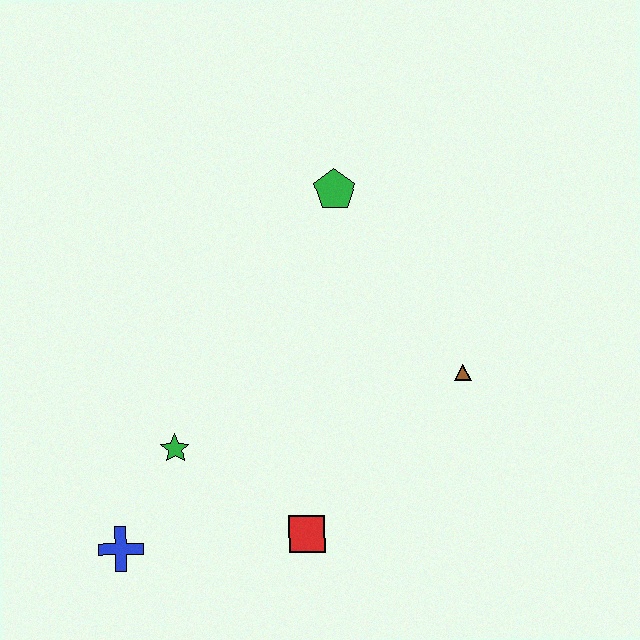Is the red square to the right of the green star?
Yes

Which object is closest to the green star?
The blue cross is closest to the green star.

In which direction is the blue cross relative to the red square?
The blue cross is to the left of the red square.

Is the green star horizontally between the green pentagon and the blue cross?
Yes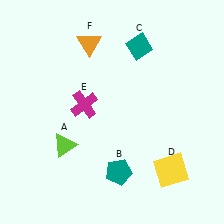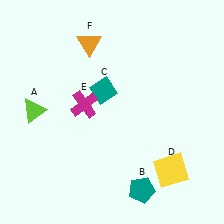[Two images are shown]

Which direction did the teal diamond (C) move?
The teal diamond (C) moved down.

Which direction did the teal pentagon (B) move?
The teal pentagon (B) moved right.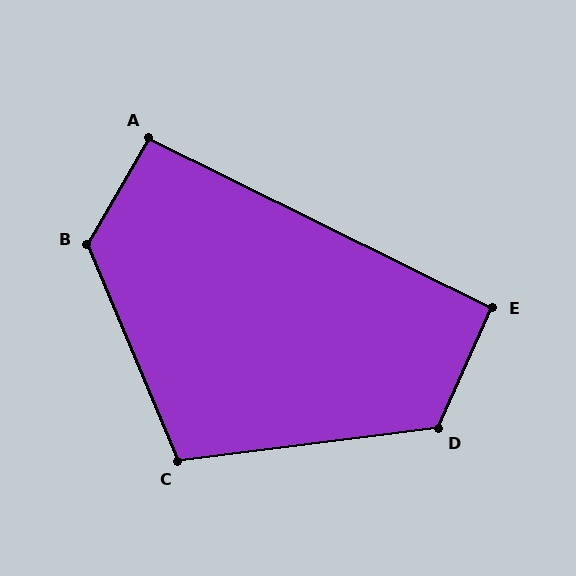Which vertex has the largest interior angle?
B, at approximately 128 degrees.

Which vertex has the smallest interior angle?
E, at approximately 92 degrees.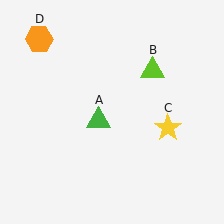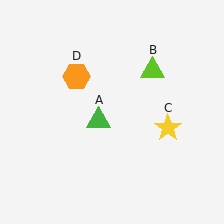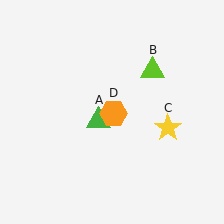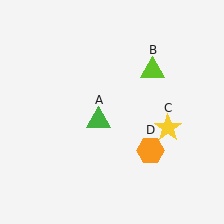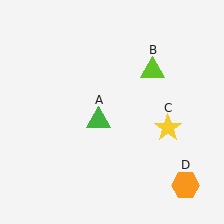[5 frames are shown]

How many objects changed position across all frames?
1 object changed position: orange hexagon (object D).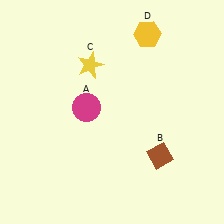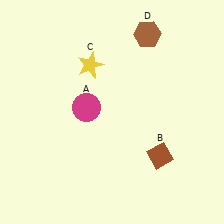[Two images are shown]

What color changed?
The hexagon (D) changed from yellow in Image 1 to brown in Image 2.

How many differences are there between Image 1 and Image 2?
There is 1 difference between the two images.